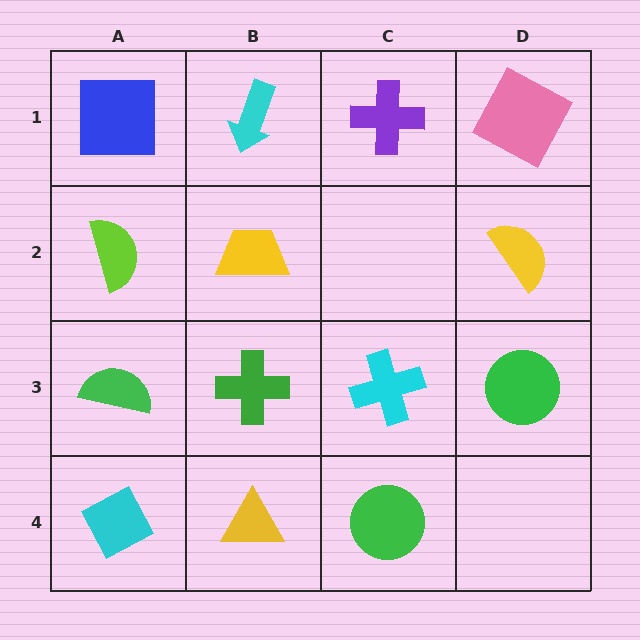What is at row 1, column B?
A cyan arrow.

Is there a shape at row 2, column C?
No, that cell is empty.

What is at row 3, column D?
A green circle.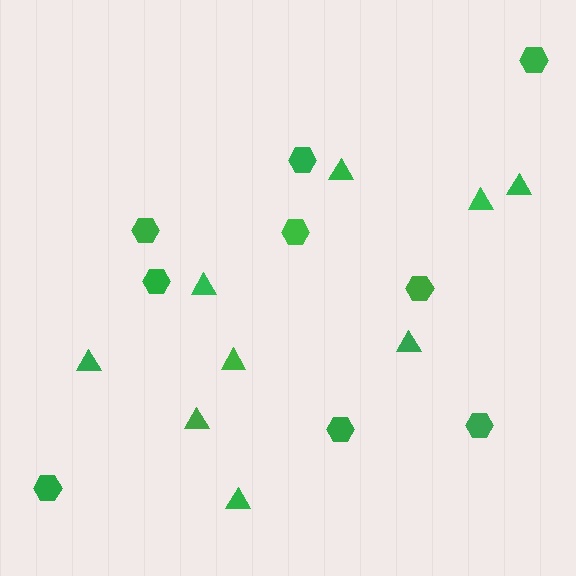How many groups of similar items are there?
There are 2 groups: one group of hexagons (9) and one group of triangles (9).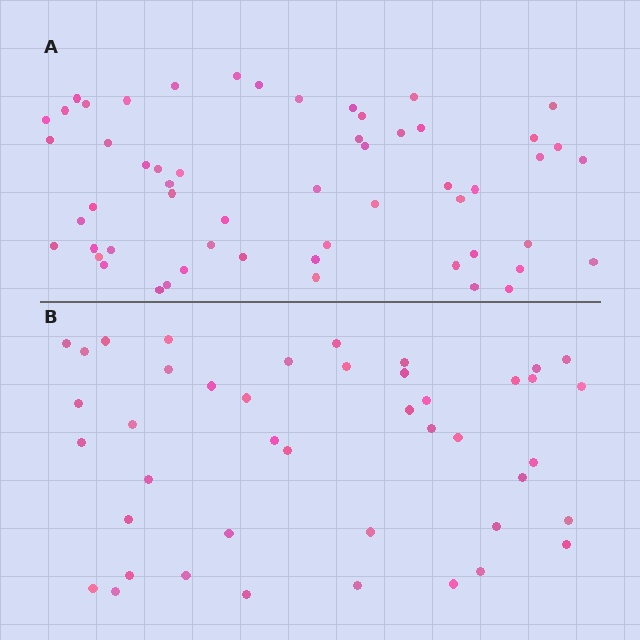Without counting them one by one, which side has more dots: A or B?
Region A (the top region) has more dots.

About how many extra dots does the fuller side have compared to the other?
Region A has approximately 15 more dots than region B.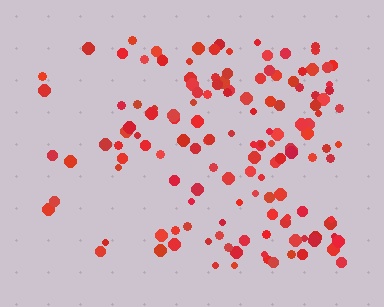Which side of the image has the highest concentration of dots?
The right.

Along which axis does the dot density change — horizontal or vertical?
Horizontal.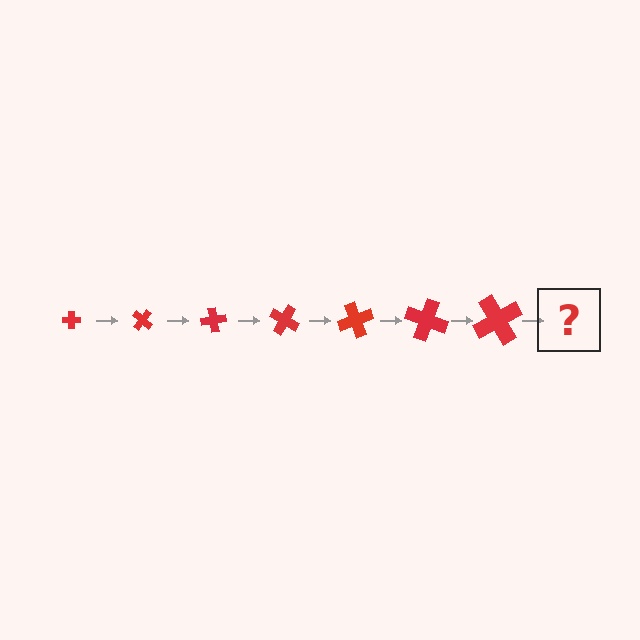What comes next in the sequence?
The next element should be a cross, larger than the previous one and rotated 280 degrees from the start.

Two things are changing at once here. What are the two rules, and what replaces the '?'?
The two rules are that the cross grows larger each step and it rotates 40 degrees each step. The '?' should be a cross, larger than the previous one and rotated 280 degrees from the start.